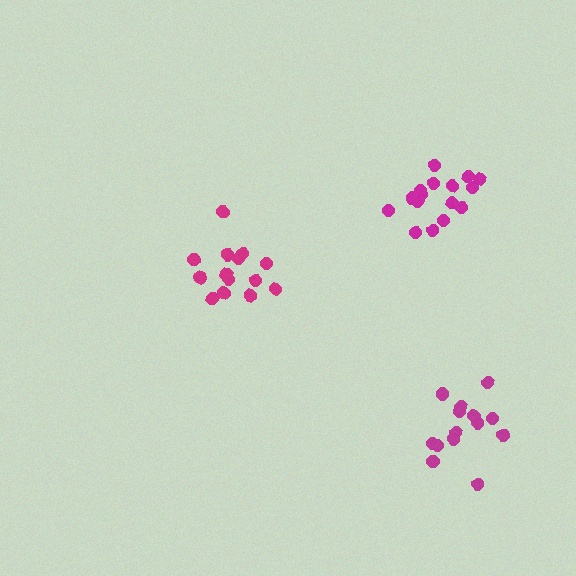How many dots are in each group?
Group 1: 16 dots, Group 2: 15 dots, Group 3: 14 dots (45 total).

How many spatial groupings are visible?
There are 3 spatial groupings.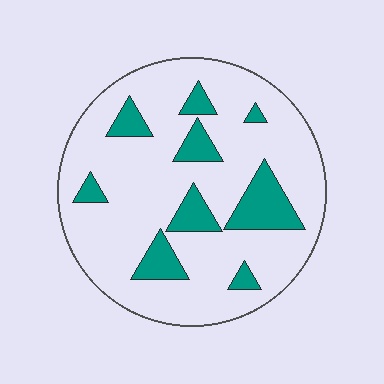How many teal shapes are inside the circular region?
9.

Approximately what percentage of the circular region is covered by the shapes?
Approximately 20%.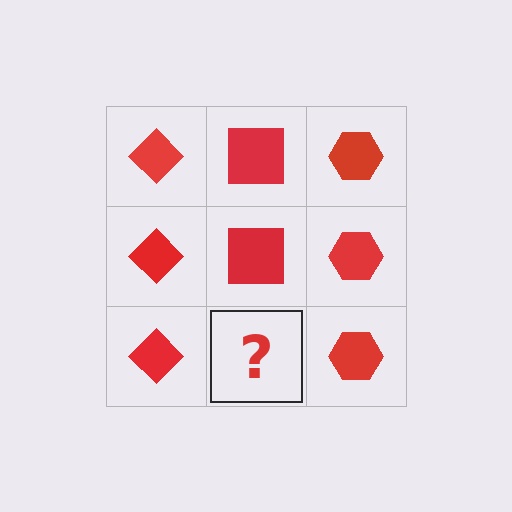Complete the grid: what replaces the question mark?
The question mark should be replaced with a red square.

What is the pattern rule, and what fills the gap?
The rule is that each column has a consistent shape. The gap should be filled with a red square.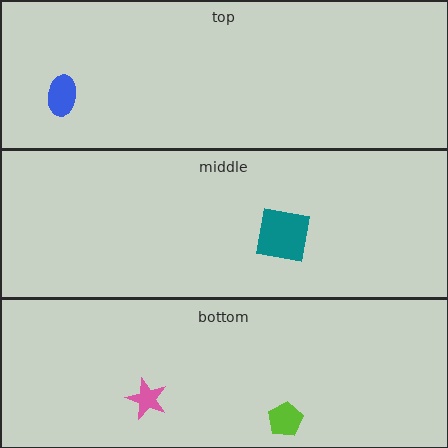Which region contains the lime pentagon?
The bottom region.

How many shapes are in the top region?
1.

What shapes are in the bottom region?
The lime pentagon, the pink star.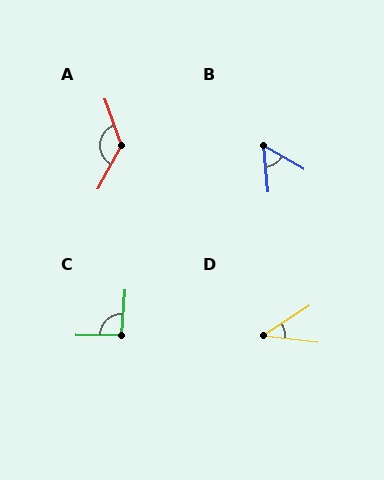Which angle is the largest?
A, at approximately 132 degrees.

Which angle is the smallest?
D, at approximately 40 degrees.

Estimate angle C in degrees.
Approximately 93 degrees.